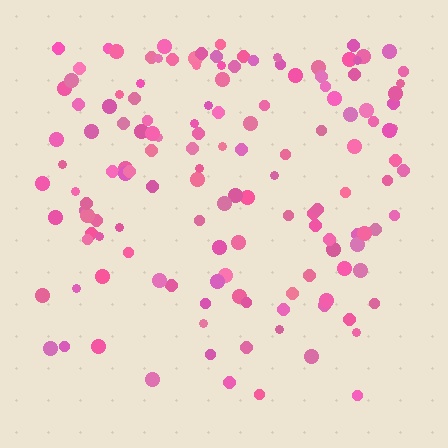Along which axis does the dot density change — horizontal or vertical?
Vertical.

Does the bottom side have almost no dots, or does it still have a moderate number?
Still a moderate number, just noticeably fewer than the top.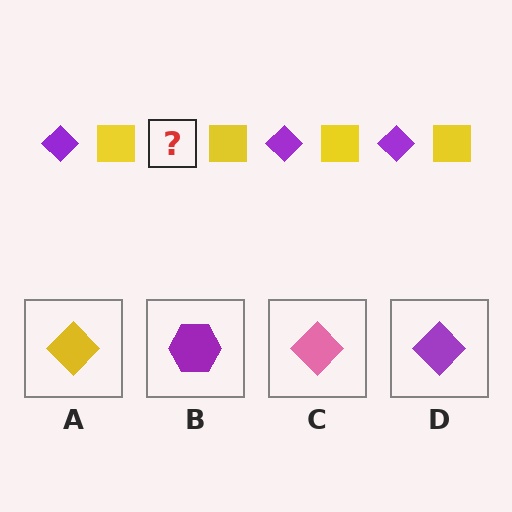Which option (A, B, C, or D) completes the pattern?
D.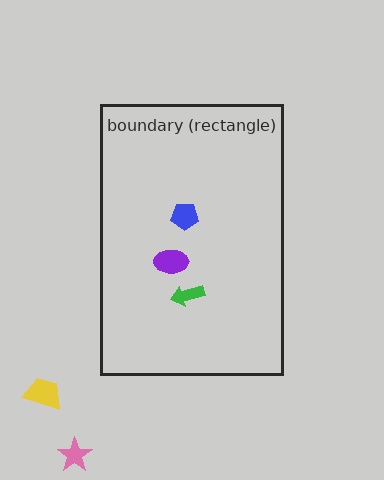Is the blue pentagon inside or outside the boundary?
Inside.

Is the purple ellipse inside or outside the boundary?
Inside.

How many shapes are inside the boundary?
3 inside, 2 outside.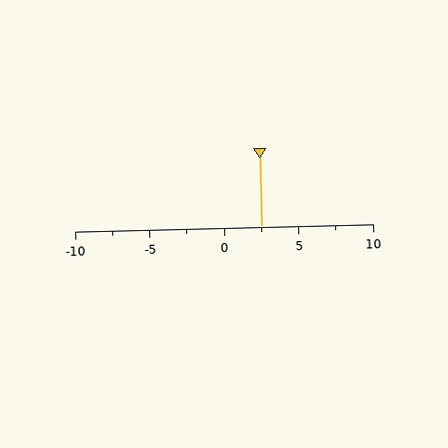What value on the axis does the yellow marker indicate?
The marker indicates approximately 2.5.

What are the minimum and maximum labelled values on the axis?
The axis runs from -10 to 10.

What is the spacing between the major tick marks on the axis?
The major ticks are spaced 5 apart.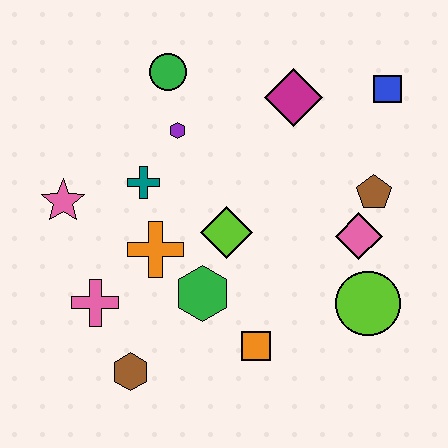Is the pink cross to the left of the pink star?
No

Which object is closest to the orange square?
The green hexagon is closest to the orange square.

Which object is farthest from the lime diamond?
The blue square is farthest from the lime diamond.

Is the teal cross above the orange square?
Yes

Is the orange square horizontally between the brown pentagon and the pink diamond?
No